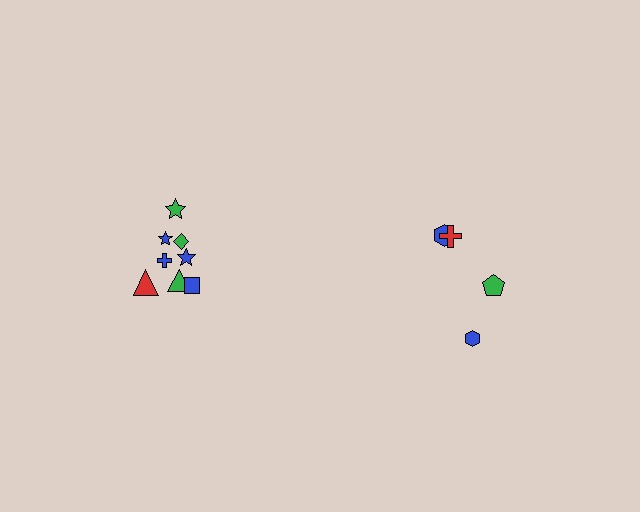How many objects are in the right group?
There are 4 objects.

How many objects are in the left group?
There are 8 objects.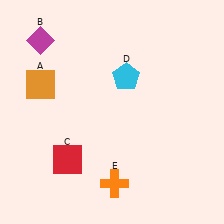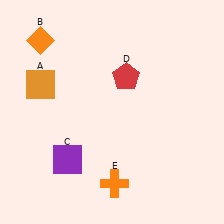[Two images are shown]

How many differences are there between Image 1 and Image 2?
There are 3 differences between the two images.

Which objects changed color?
B changed from magenta to orange. C changed from red to purple. D changed from cyan to red.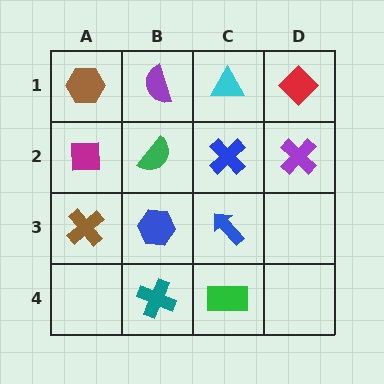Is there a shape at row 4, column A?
No, that cell is empty.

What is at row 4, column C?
A green rectangle.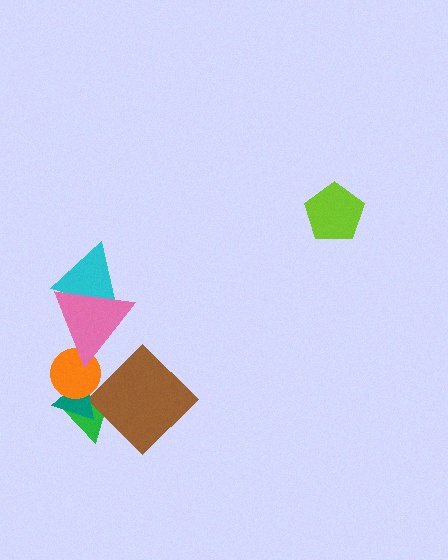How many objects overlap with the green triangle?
3 objects overlap with the green triangle.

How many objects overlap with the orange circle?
3 objects overlap with the orange circle.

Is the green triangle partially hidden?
Yes, it is partially covered by another shape.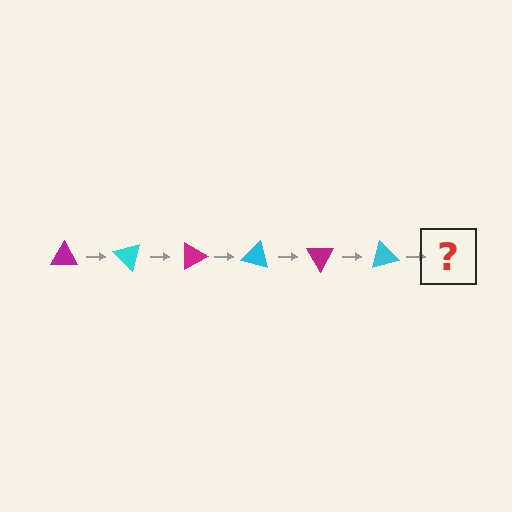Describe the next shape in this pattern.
It should be a magenta triangle, rotated 270 degrees from the start.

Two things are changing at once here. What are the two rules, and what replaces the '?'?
The two rules are that it rotates 45 degrees each step and the color cycles through magenta and cyan. The '?' should be a magenta triangle, rotated 270 degrees from the start.